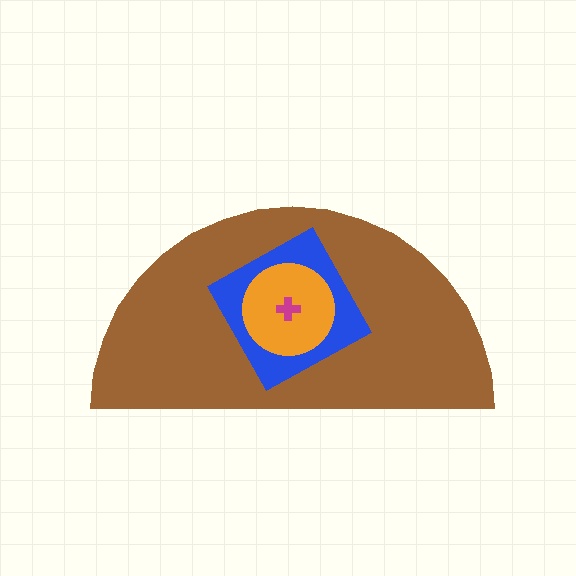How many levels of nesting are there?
4.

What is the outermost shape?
The brown semicircle.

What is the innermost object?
The magenta cross.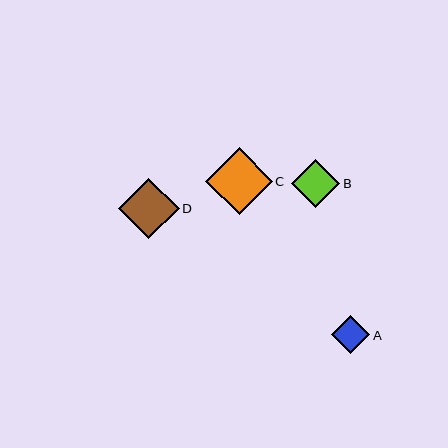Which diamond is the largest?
Diamond C is the largest with a size of approximately 66 pixels.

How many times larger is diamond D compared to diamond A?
Diamond D is approximately 1.6 times the size of diamond A.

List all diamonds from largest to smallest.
From largest to smallest: C, D, B, A.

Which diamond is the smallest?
Diamond A is the smallest with a size of approximately 38 pixels.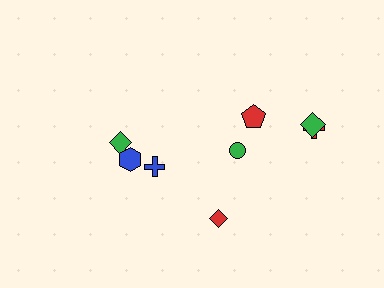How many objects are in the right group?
There are 5 objects.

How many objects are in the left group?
There are 3 objects.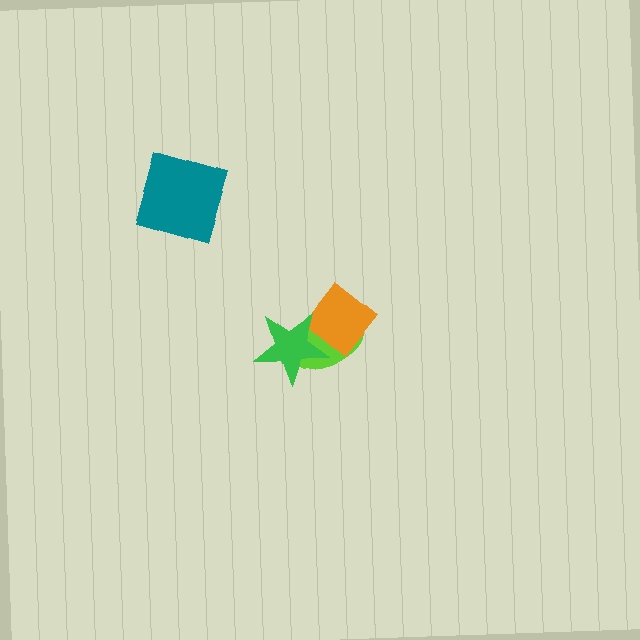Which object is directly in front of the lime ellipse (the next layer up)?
The orange diamond is directly in front of the lime ellipse.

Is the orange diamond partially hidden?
Yes, it is partially covered by another shape.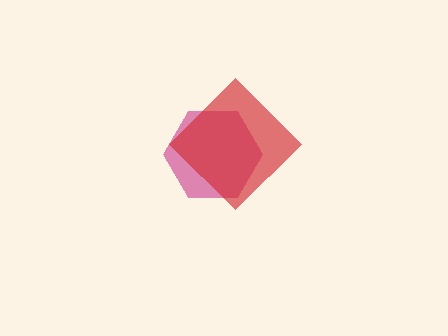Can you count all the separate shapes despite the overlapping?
Yes, there are 2 separate shapes.